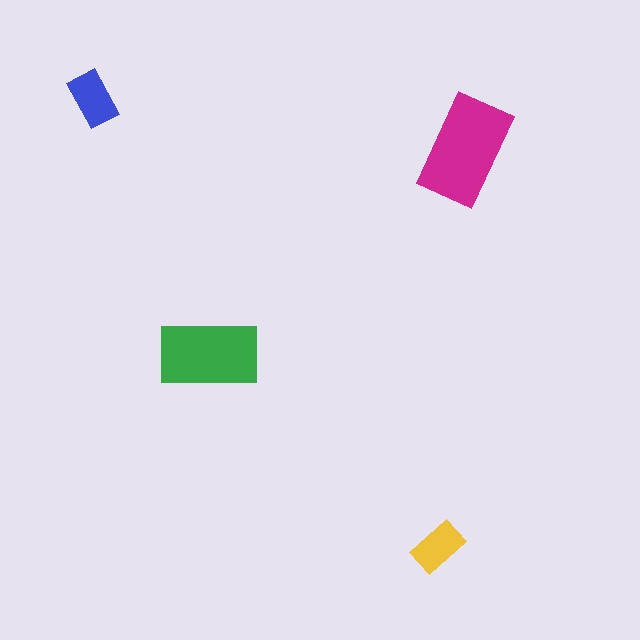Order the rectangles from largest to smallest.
the magenta one, the green one, the blue one, the yellow one.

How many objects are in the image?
There are 4 objects in the image.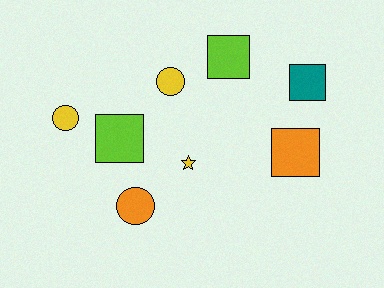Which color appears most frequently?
Yellow, with 3 objects.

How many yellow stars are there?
There is 1 yellow star.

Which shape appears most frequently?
Square, with 4 objects.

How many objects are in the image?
There are 8 objects.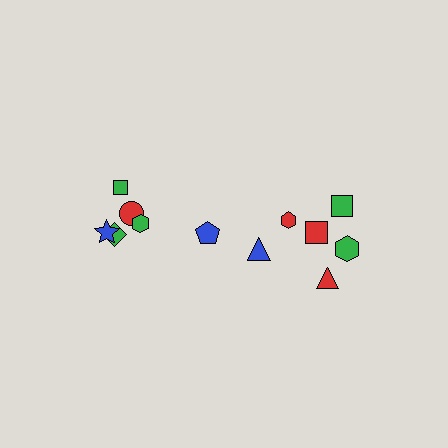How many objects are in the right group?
There are 7 objects.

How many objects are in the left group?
There are 5 objects.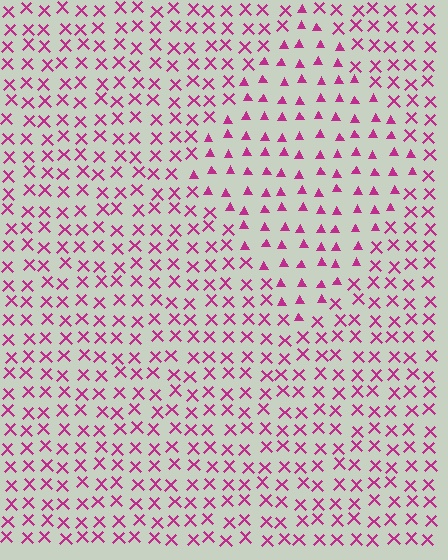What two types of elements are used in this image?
The image uses triangles inside the diamond region and X marks outside it.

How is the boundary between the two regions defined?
The boundary is defined by a change in element shape: triangles inside vs. X marks outside. All elements share the same color and spacing.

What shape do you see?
I see a diamond.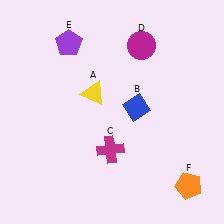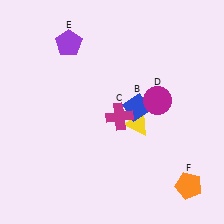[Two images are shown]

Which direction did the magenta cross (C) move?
The magenta cross (C) moved up.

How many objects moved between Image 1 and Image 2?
3 objects moved between the two images.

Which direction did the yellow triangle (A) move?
The yellow triangle (A) moved right.